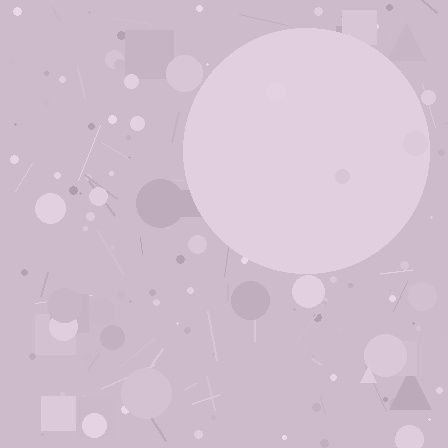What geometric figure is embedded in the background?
A circle is embedded in the background.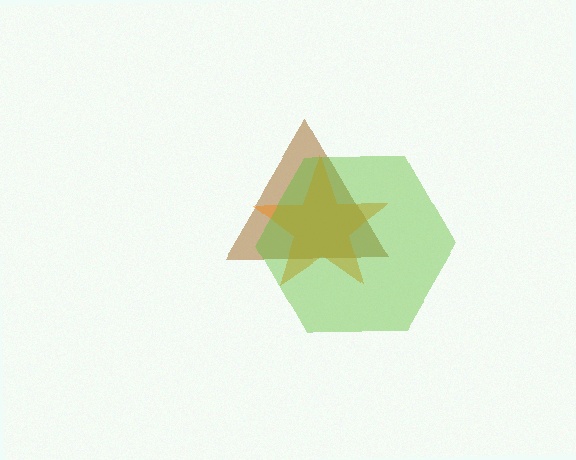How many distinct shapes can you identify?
There are 3 distinct shapes: a brown triangle, an orange star, a lime hexagon.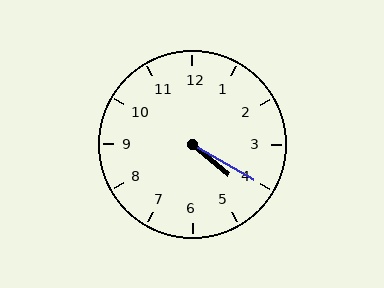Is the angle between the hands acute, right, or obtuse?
It is acute.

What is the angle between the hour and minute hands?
Approximately 10 degrees.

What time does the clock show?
4:20.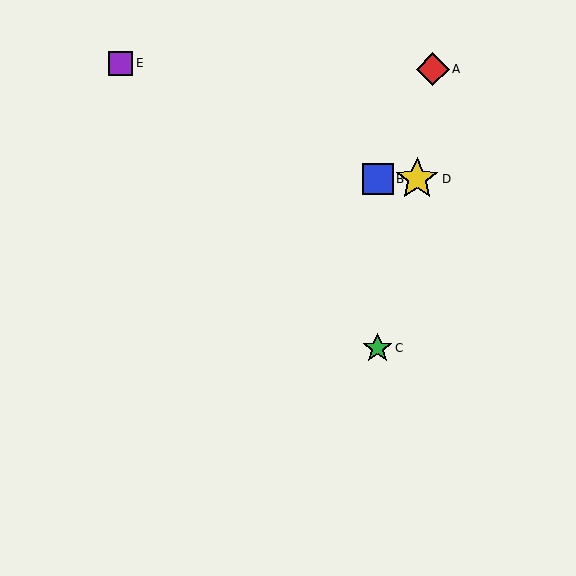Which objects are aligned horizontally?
Objects B, D are aligned horizontally.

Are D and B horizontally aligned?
Yes, both are at y≈179.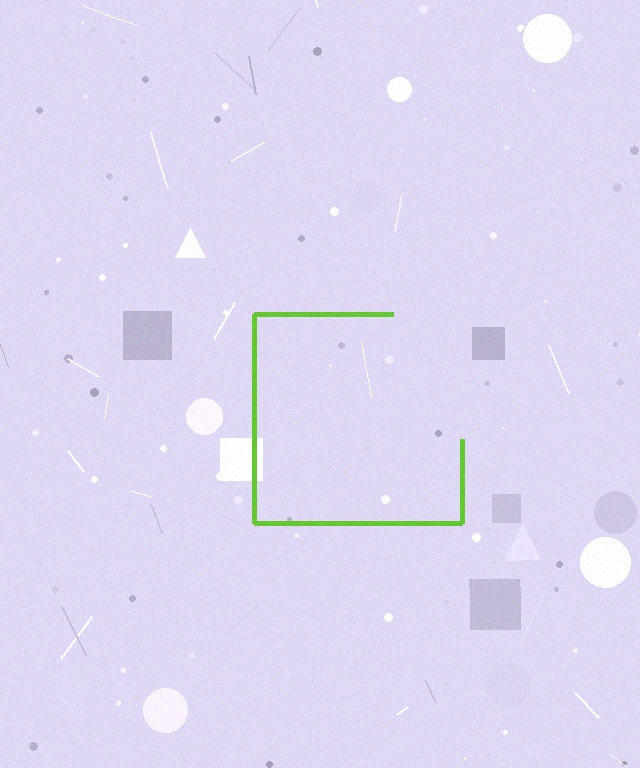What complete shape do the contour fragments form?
The contour fragments form a square.